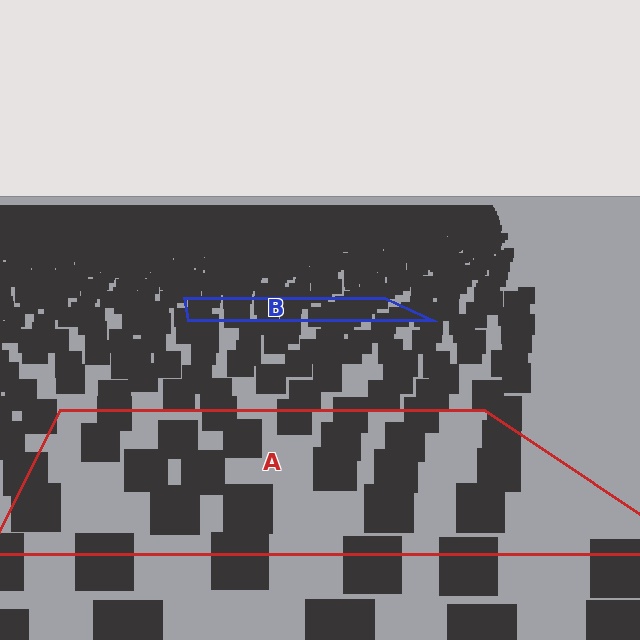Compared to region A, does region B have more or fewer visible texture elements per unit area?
Region B has more texture elements per unit area — they are packed more densely because it is farther away.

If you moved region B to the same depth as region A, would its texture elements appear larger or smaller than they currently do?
They would appear larger. At a closer depth, the same texture elements are projected at a bigger on-screen size.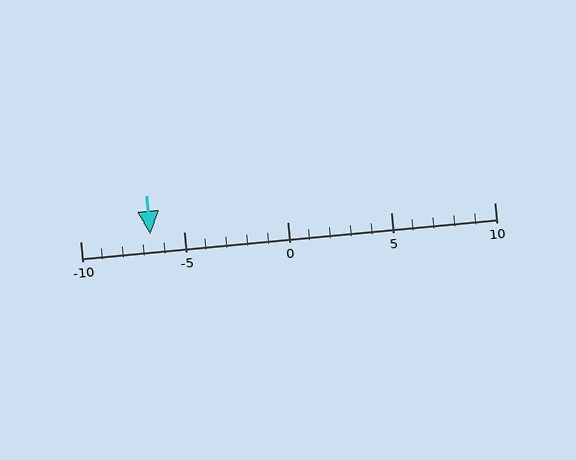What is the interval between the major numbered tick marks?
The major tick marks are spaced 5 units apart.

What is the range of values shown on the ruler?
The ruler shows values from -10 to 10.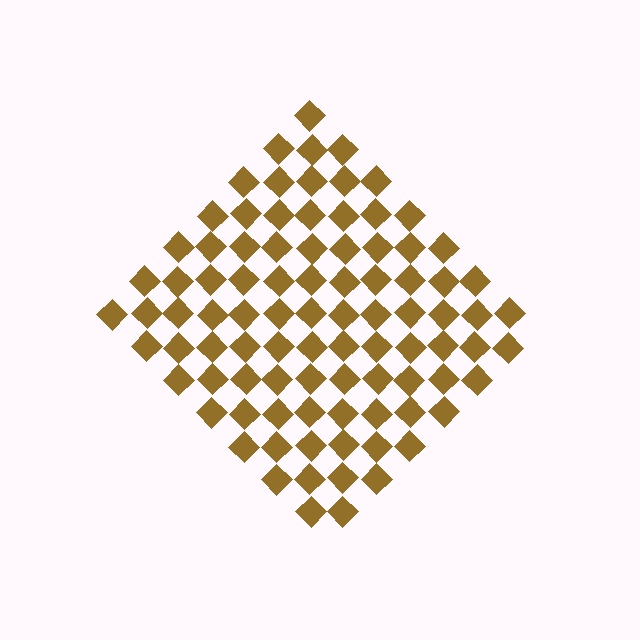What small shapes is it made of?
It is made of small diamonds.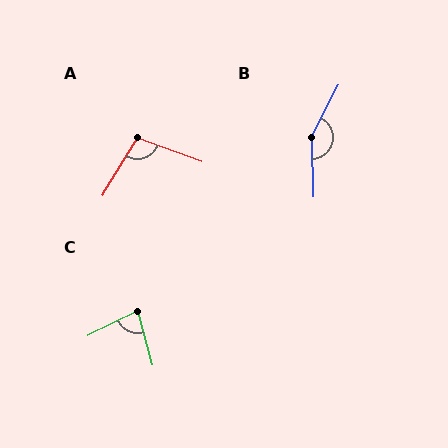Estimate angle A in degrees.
Approximately 102 degrees.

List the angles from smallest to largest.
C (79°), A (102°), B (150°).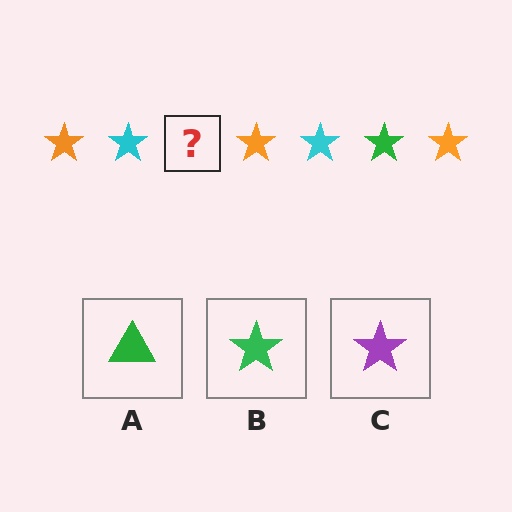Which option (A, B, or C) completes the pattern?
B.